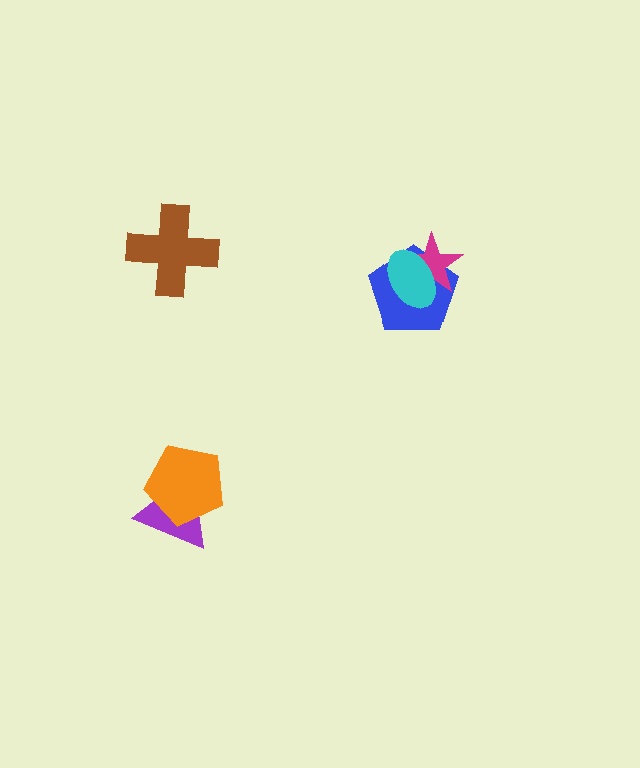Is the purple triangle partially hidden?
Yes, it is partially covered by another shape.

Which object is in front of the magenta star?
The cyan ellipse is in front of the magenta star.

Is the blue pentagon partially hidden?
Yes, it is partially covered by another shape.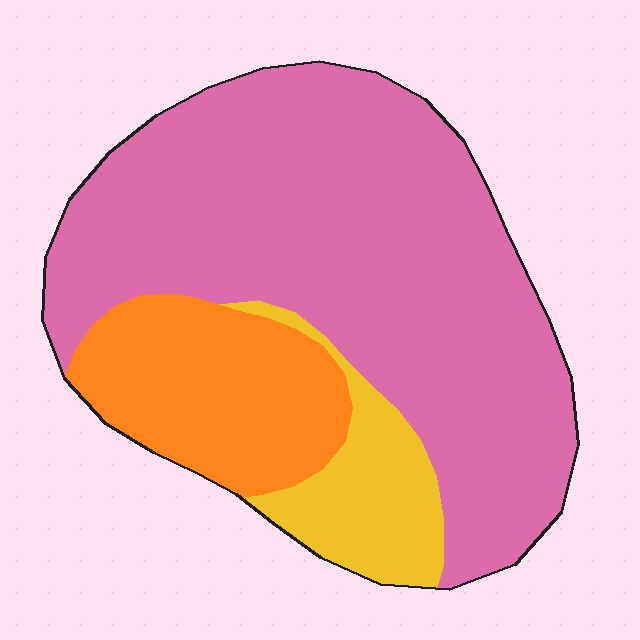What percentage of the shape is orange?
Orange covers 20% of the shape.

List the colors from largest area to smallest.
From largest to smallest: pink, orange, yellow.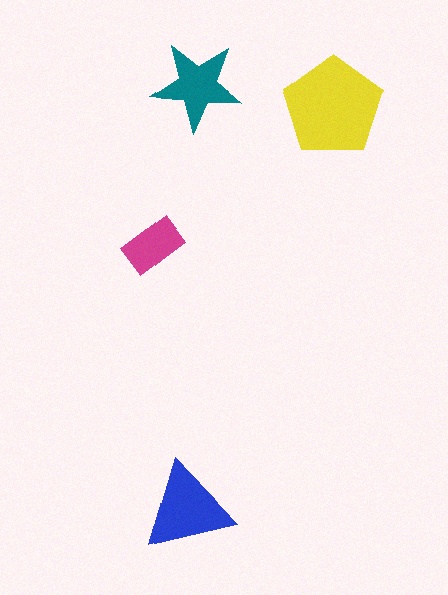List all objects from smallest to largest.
The magenta rectangle, the teal star, the blue triangle, the yellow pentagon.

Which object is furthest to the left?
The magenta rectangle is leftmost.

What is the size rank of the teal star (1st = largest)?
3rd.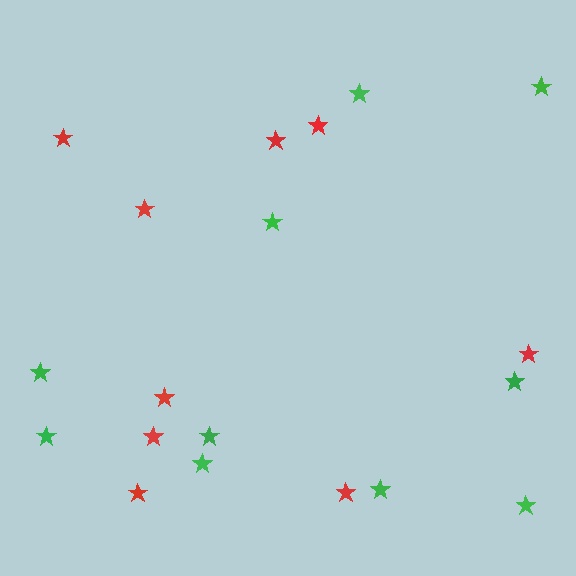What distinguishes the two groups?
There are 2 groups: one group of red stars (9) and one group of green stars (10).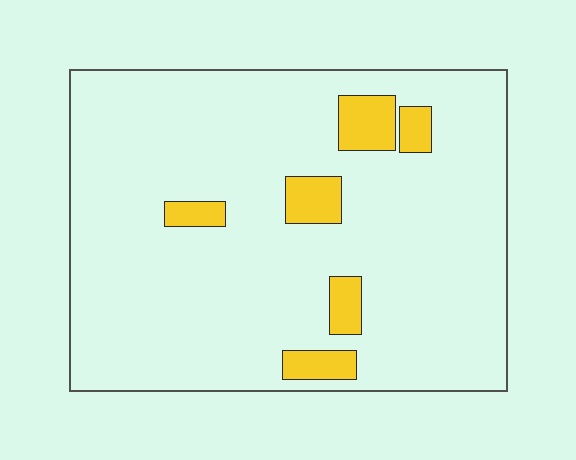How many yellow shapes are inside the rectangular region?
6.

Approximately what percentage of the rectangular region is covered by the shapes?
Approximately 10%.